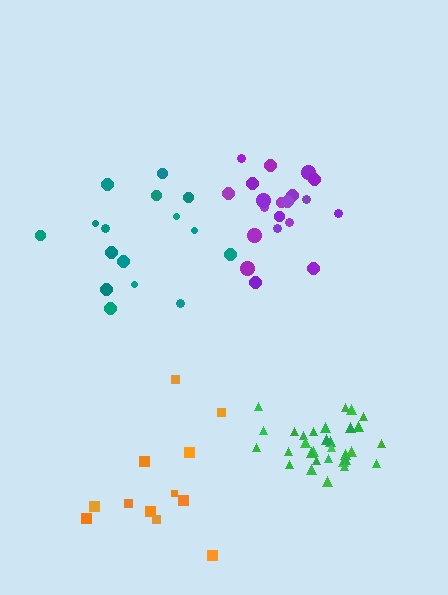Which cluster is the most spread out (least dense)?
Orange.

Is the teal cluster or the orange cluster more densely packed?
Teal.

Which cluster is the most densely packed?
Green.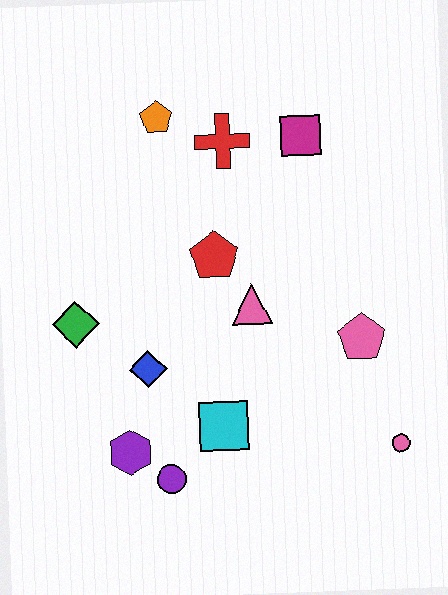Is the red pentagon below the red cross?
Yes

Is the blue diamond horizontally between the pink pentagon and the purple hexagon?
Yes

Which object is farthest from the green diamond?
The pink circle is farthest from the green diamond.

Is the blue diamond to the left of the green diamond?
No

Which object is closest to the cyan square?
The purple circle is closest to the cyan square.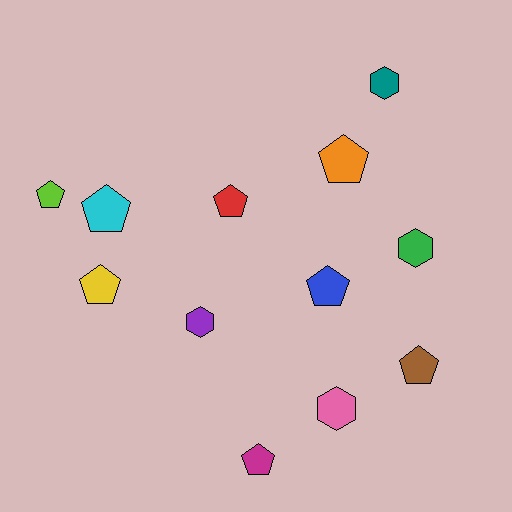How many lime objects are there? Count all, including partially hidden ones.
There is 1 lime object.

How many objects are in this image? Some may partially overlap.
There are 12 objects.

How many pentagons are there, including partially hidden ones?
There are 8 pentagons.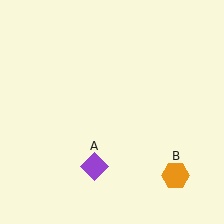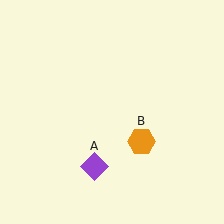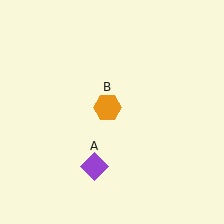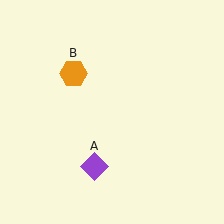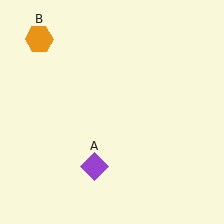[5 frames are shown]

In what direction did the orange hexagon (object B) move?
The orange hexagon (object B) moved up and to the left.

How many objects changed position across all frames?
1 object changed position: orange hexagon (object B).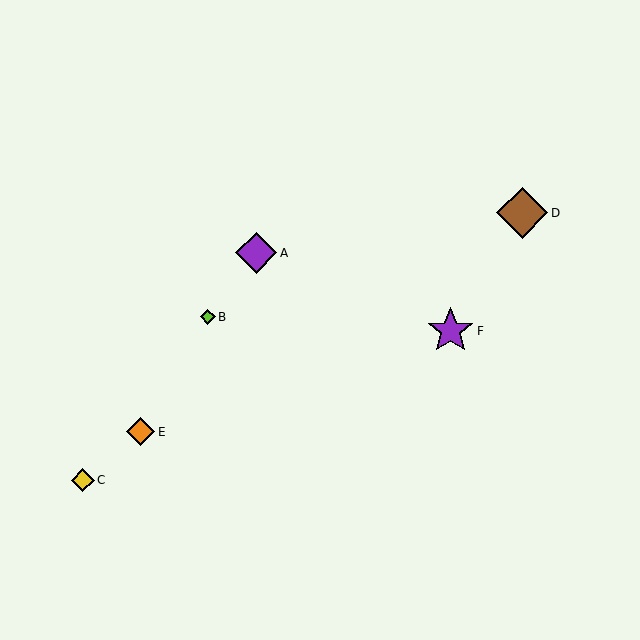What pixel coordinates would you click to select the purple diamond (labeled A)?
Click at (256, 253) to select the purple diamond A.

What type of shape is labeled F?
Shape F is a purple star.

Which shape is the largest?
The brown diamond (labeled D) is the largest.